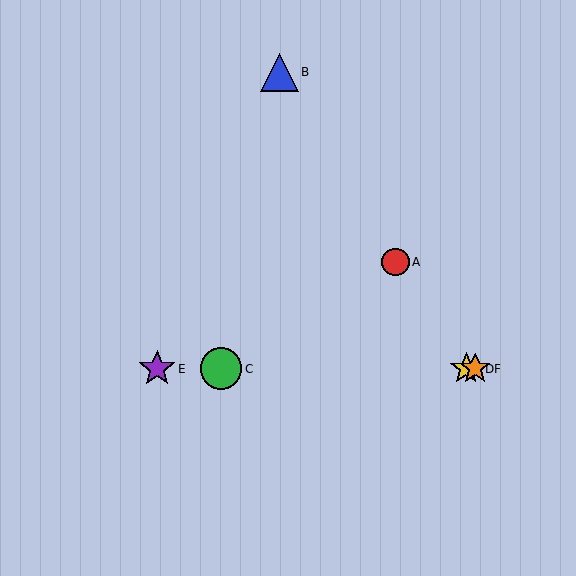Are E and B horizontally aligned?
No, E is at y≈369 and B is at y≈72.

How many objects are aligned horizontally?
4 objects (C, D, E, F) are aligned horizontally.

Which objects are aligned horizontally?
Objects C, D, E, F are aligned horizontally.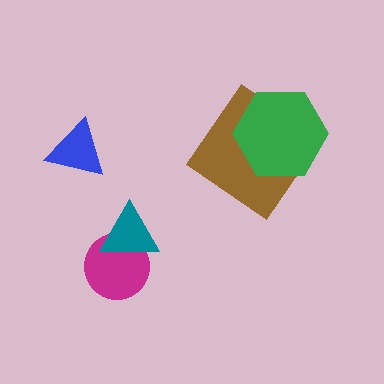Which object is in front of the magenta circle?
The teal triangle is in front of the magenta circle.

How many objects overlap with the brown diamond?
1 object overlaps with the brown diamond.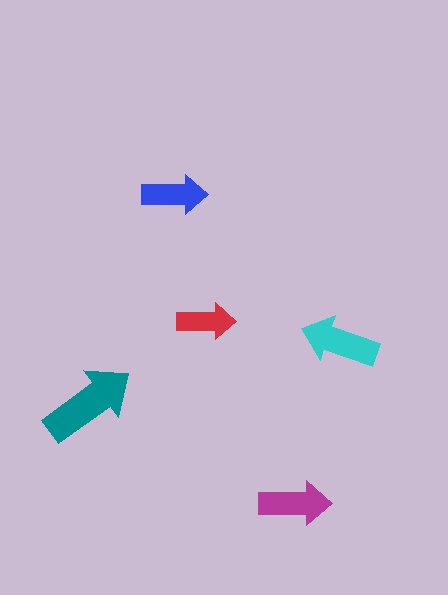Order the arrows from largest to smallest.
the teal one, the cyan one, the magenta one, the blue one, the red one.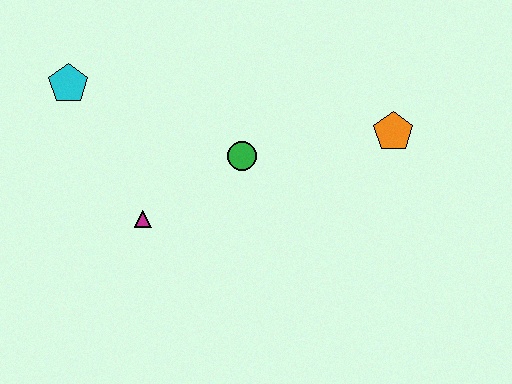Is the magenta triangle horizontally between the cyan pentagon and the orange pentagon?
Yes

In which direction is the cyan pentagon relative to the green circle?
The cyan pentagon is to the left of the green circle.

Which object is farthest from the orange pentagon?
The cyan pentagon is farthest from the orange pentagon.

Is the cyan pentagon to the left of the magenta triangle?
Yes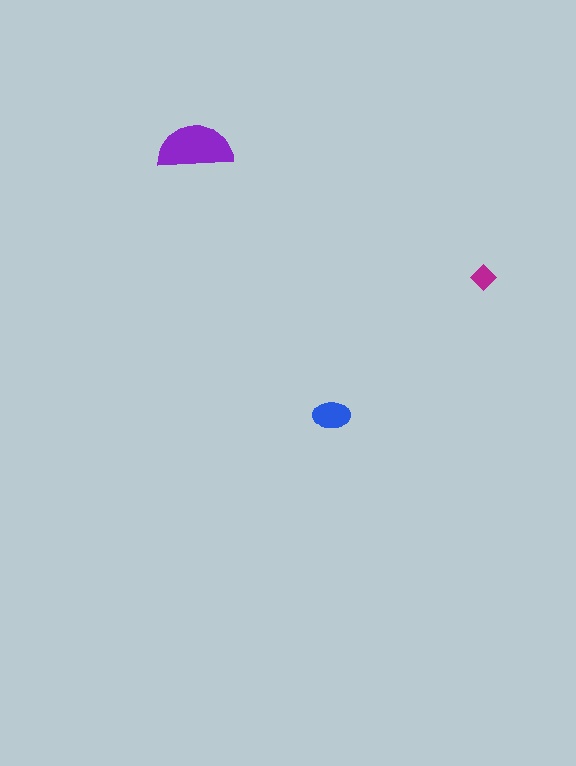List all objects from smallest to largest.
The magenta diamond, the blue ellipse, the purple semicircle.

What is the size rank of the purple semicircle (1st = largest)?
1st.